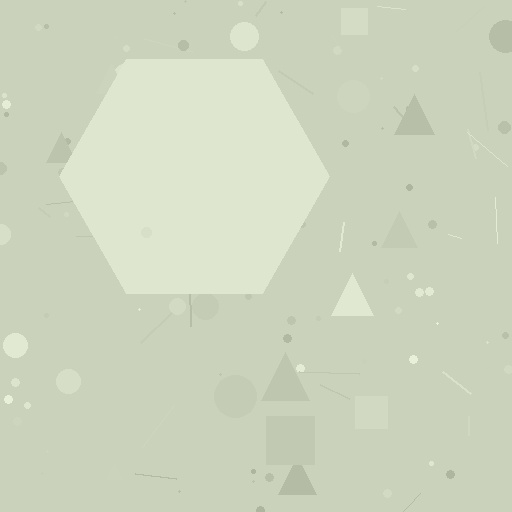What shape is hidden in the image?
A hexagon is hidden in the image.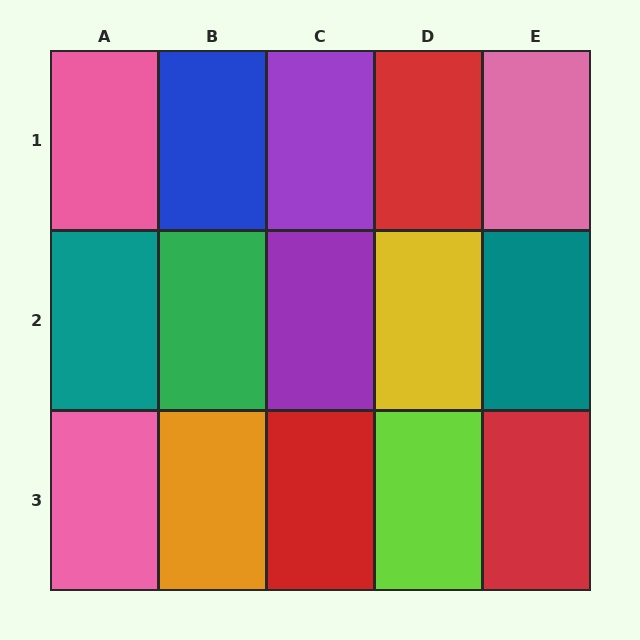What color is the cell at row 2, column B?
Green.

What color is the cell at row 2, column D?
Yellow.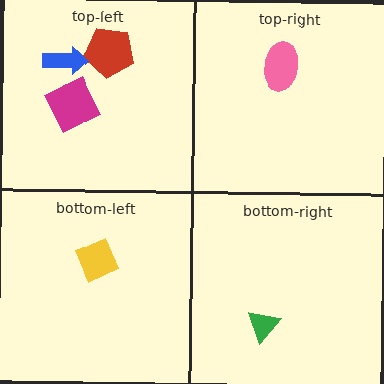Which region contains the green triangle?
The bottom-right region.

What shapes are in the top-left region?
The red pentagon, the magenta square, the blue arrow.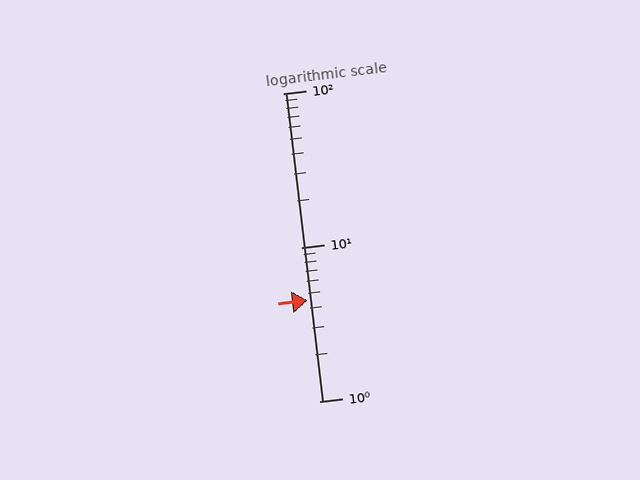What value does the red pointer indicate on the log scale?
The pointer indicates approximately 4.5.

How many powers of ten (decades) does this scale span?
The scale spans 2 decades, from 1 to 100.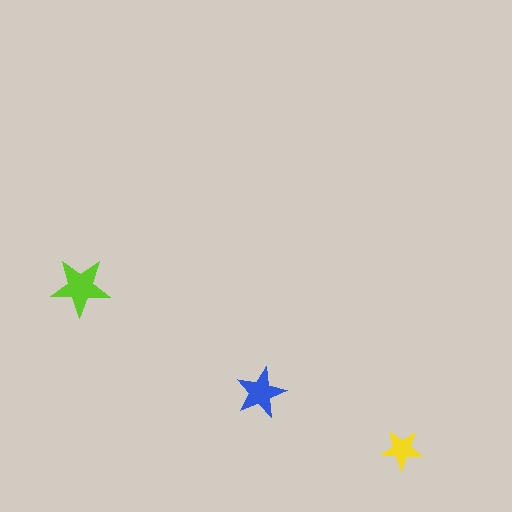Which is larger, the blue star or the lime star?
The lime one.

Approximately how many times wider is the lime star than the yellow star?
About 1.5 times wider.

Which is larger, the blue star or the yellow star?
The blue one.